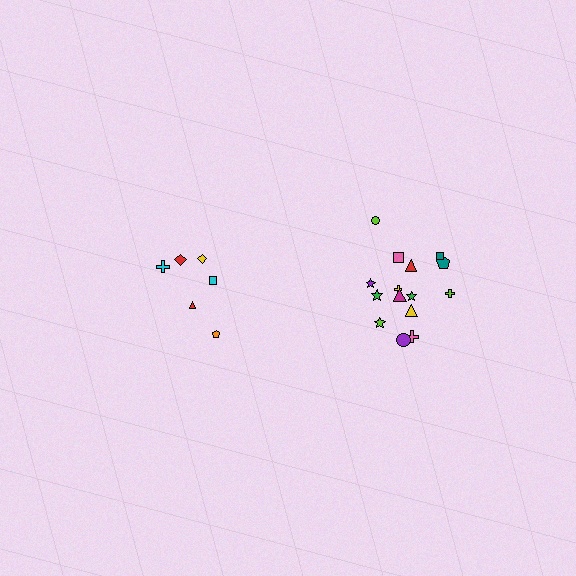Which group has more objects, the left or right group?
The right group.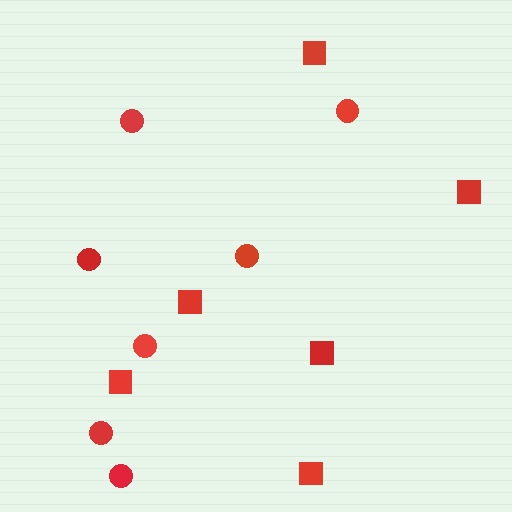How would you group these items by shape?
There are 2 groups: one group of circles (7) and one group of squares (6).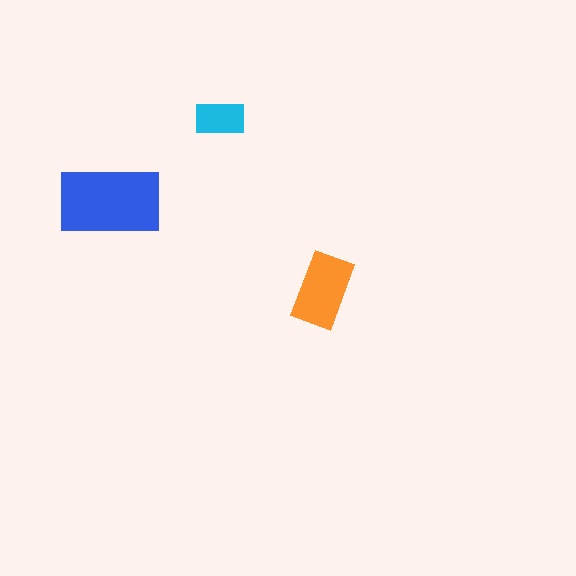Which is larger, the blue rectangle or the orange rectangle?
The blue one.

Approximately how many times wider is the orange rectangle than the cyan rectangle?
About 1.5 times wider.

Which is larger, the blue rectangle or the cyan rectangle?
The blue one.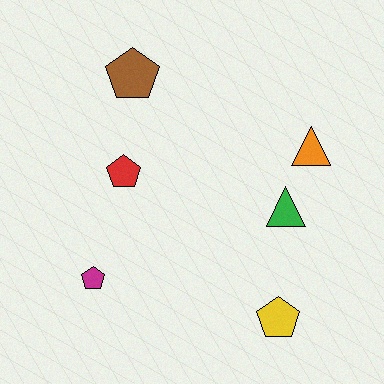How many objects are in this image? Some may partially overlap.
There are 6 objects.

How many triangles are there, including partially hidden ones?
There are 2 triangles.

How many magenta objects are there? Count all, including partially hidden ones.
There is 1 magenta object.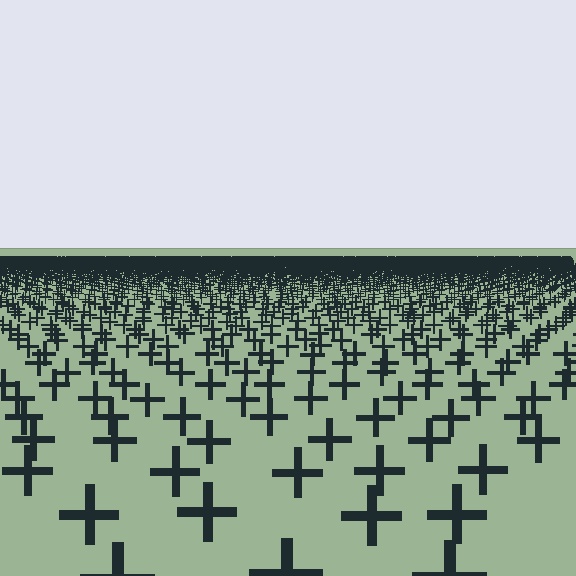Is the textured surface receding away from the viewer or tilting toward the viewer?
The surface is receding away from the viewer. Texture elements get smaller and denser toward the top.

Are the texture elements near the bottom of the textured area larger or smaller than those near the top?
Larger. Near the bottom, elements are closer to the viewer and appear at a bigger on-screen size.